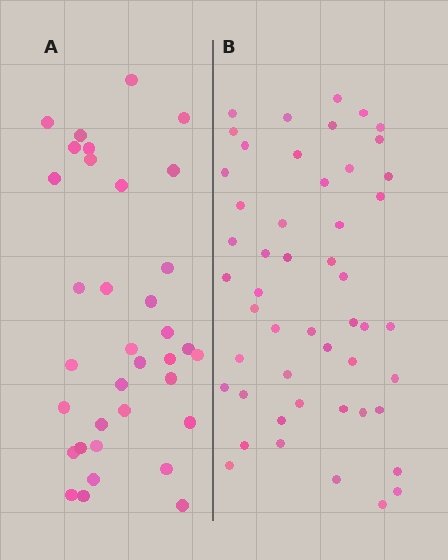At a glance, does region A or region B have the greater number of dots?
Region B (the right region) has more dots.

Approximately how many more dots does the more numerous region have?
Region B has approximately 15 more dots than region A.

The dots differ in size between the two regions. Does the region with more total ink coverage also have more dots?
No. Region A has more total ink coverage because its dots are larger, but region B actually contains more individual dots. Total area can be misleading — the number of items is what matters here.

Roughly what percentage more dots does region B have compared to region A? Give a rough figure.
About 45% more.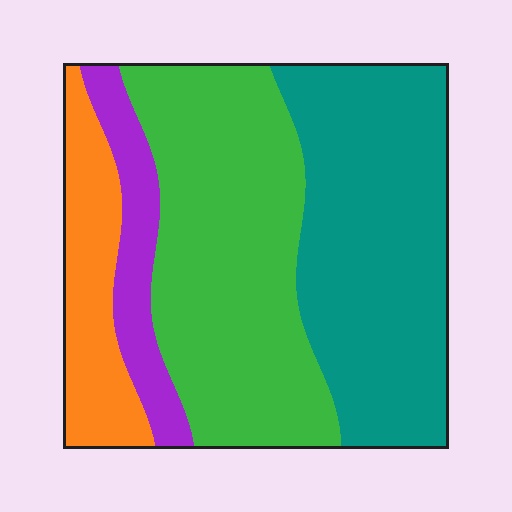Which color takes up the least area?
Purple, at roughly 10%.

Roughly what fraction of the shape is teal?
Teal covers around 35% of the shape.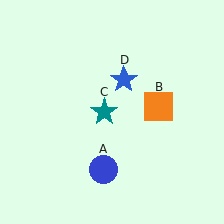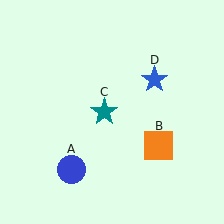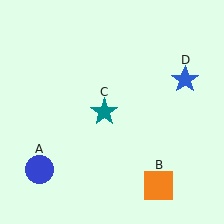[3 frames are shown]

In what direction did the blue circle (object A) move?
The blue circle (object A) moved left.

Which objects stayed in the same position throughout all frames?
Teal star (object C) remained stationary.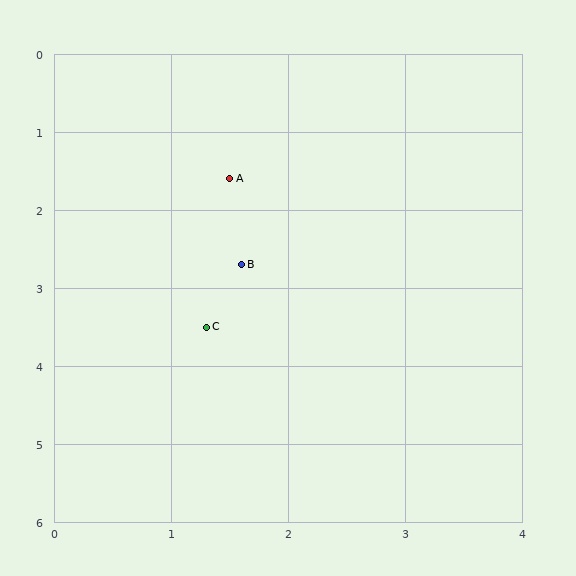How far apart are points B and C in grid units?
Points B and C are about 0.9 grid units apart.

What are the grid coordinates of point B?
Point B is at approximately (1.6, 2.7).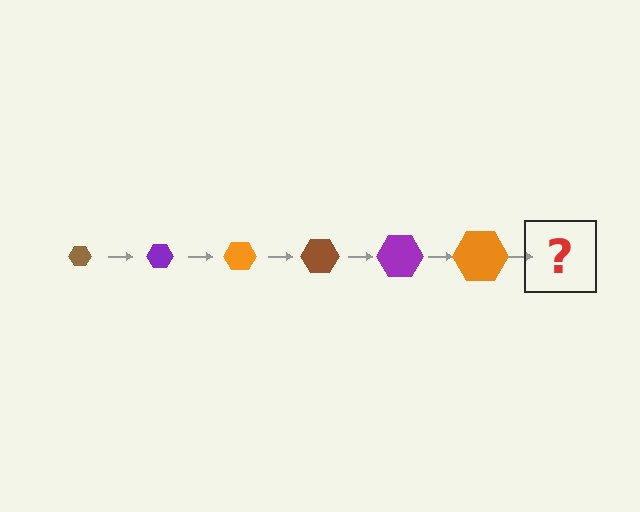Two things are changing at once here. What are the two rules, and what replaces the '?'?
The two rules are that the hexagon grows larger each step and the color cycles through brown, purple, and orange. The '?' should be a brown hexagon, larger than the previous one.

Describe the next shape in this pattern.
It should be a brown hexagon, larger than the previous one.